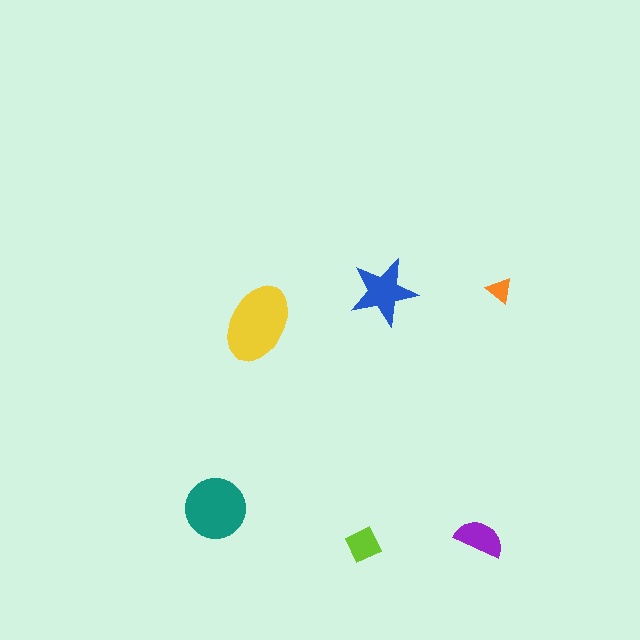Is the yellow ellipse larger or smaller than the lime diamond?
Larger.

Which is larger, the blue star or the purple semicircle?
The blue star.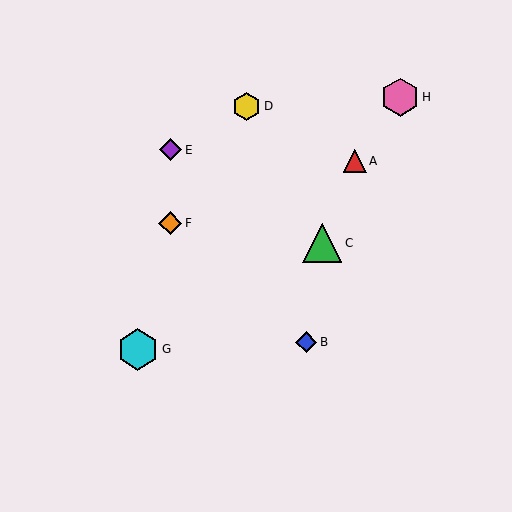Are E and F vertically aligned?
Yes, both are at x≈170.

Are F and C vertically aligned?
No, F is at x≈170 and C is at x≈322.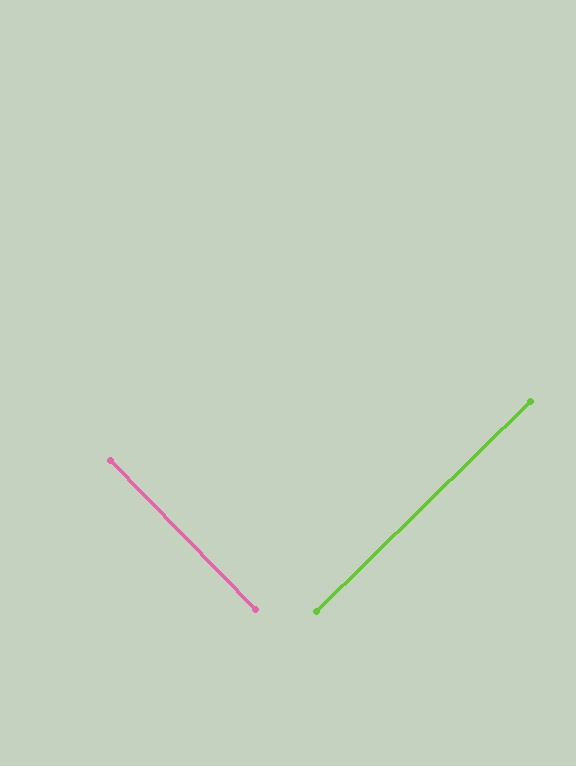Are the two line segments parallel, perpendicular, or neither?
Perpendicular — they meet at approximately 90°.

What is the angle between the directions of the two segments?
Approximately 90 degrees.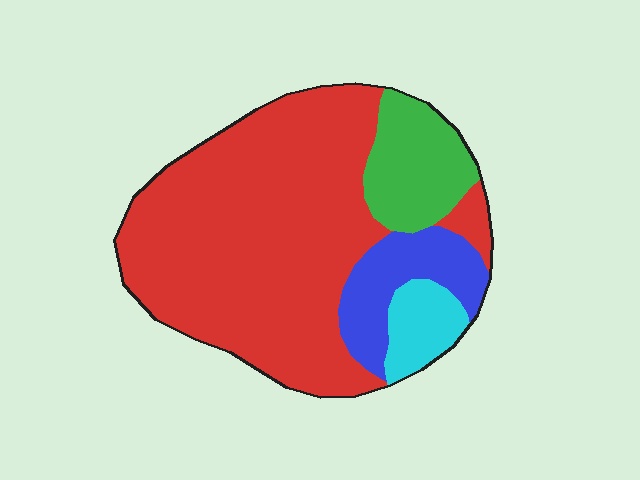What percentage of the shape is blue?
Blue takes up less than a quarter of the shape.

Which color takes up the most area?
Red, at roughly 65%.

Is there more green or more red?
Red.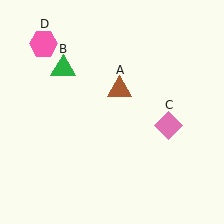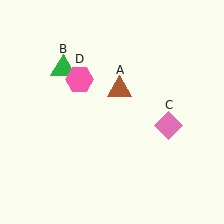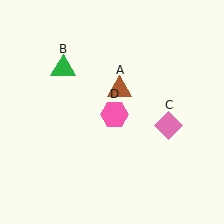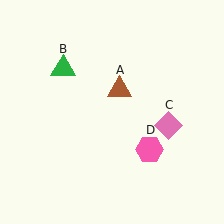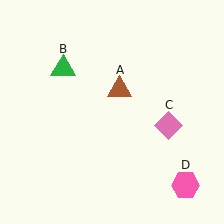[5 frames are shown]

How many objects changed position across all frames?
1 object changed position: pink hexagon (object D).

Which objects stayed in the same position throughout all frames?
Brown triangle (object A) and green triangle (object B) and pink diamond (object C) remained stationary.